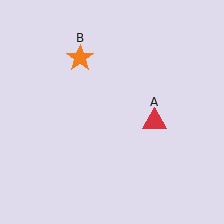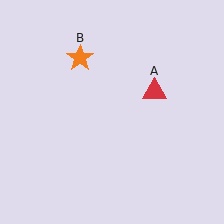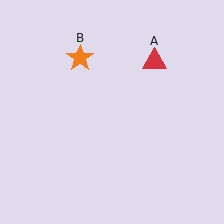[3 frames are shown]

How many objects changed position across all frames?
1 object changed position: red triangle (object A).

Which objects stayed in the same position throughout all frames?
Orange star (object B) remained stationary.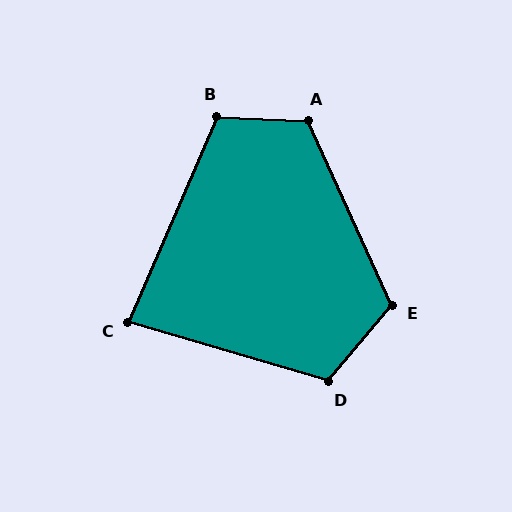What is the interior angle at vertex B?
Approximately 111 degrees (obtuse).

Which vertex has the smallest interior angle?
C, at approximately 83 degrees.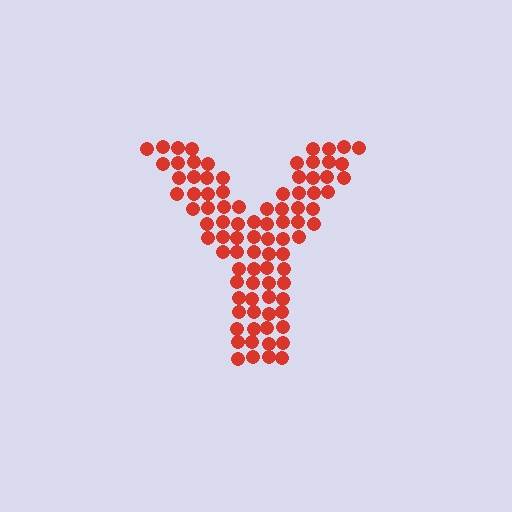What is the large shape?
The large shape is the letter Y.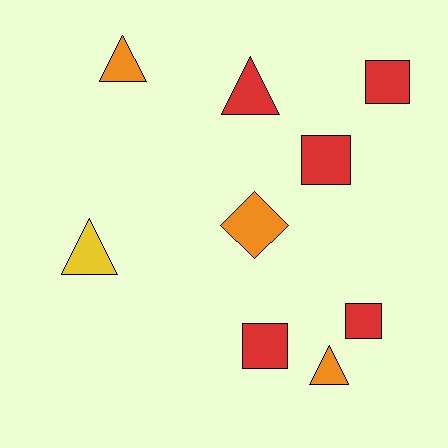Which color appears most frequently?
Red, with 5 objects.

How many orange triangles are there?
There are 2 orange triangles.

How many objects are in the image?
There are 9 objects.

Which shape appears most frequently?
Square, with 4 objects.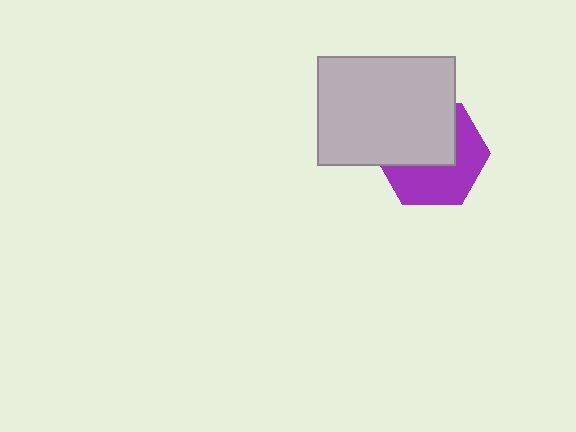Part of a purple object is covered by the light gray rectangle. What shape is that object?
It is a hexagon.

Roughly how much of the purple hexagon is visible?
About half of it is visible (roughly 52%).